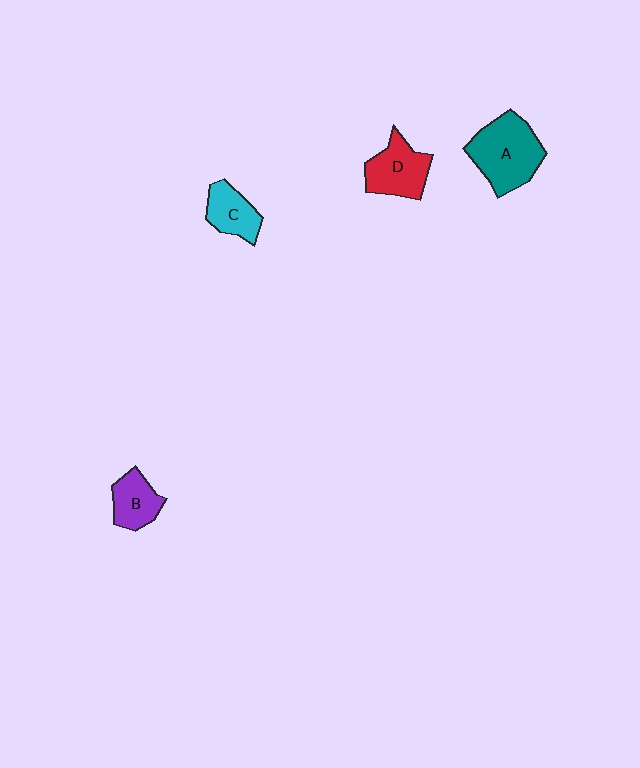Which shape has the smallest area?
Shape B (purple).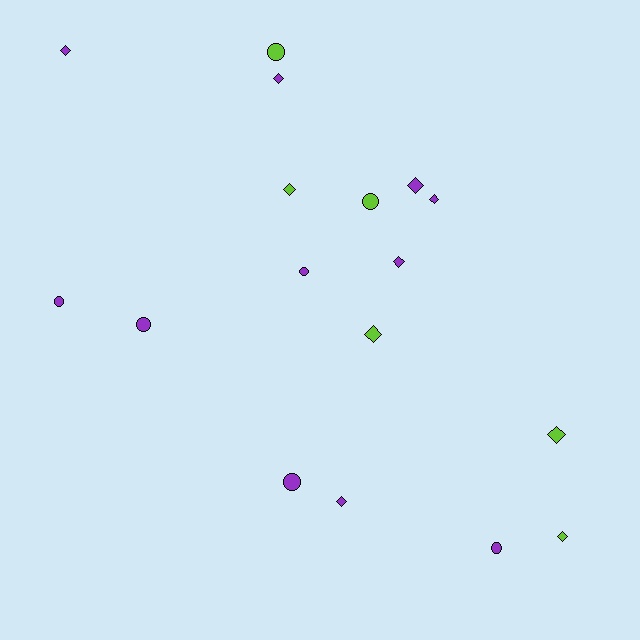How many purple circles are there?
There are 5 purple circles.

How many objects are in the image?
There are 17 objects.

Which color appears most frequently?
Purple, with 11 objects.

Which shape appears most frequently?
Diamond, with 10 objects.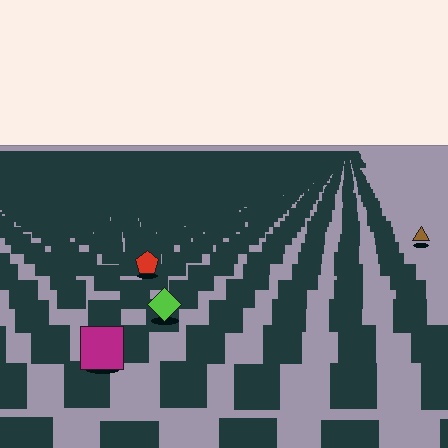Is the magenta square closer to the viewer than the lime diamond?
Yes. The magenta square is closer — you can tell from the texture gradient: the ground texture is coarser near it.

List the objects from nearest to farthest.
From nearest to farthest: the magenta square, the lime diamond, the red pentagon, the brown triangle.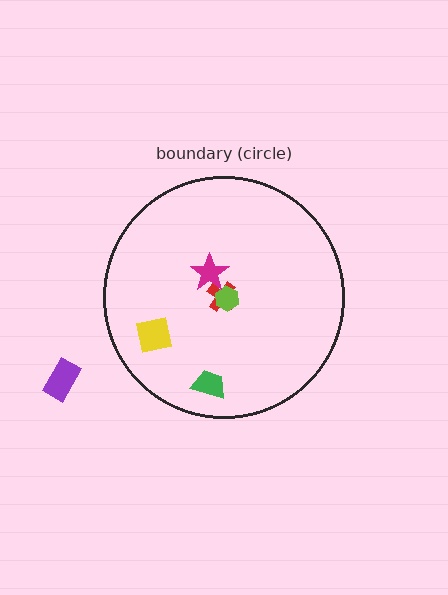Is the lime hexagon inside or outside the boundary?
Inside.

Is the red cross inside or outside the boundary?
Inside.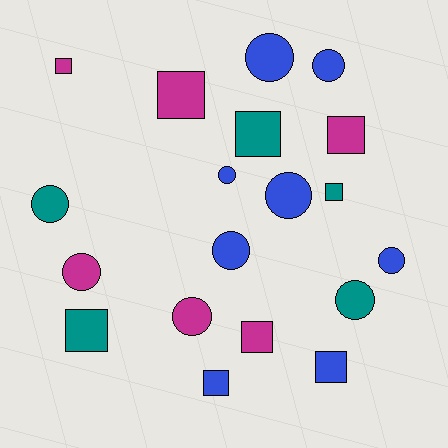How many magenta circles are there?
There are 2 magenta circles.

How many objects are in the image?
There are 19 objects.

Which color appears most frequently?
Blue, with 8 objects.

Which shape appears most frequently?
Circle, with 10 objects.